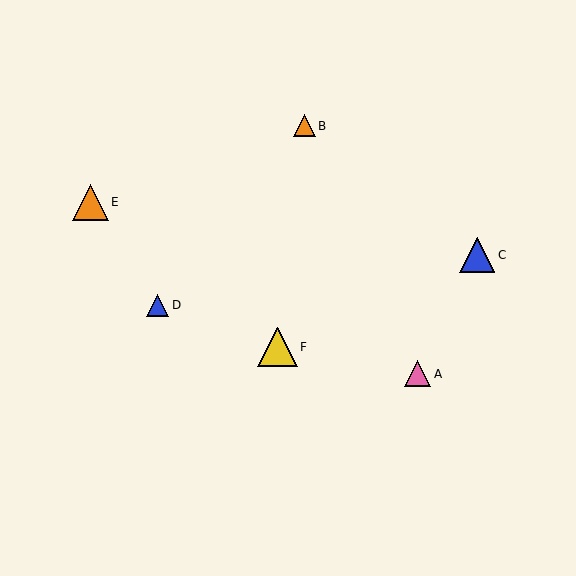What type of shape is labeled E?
Shape E is an orange triangle.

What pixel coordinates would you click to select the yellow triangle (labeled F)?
Click at (277, 347) to select the yellow triangle F.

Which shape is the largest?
The yellow triangle (labeled F) is the largest.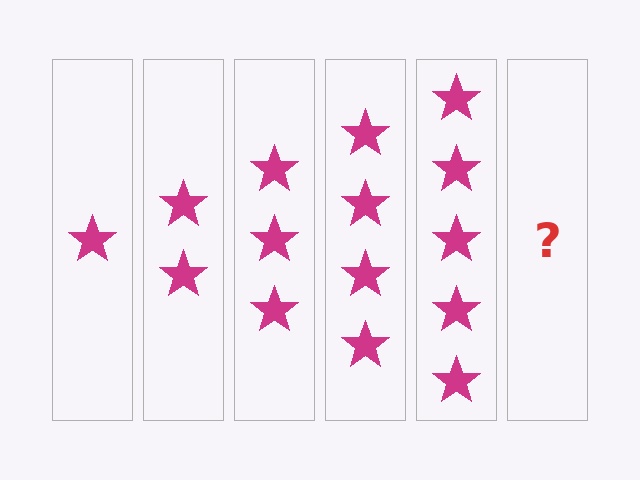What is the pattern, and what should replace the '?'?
The pattern is that each step adds one more star. The '?' should be 6 stars.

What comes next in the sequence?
The next element should be 6 stars.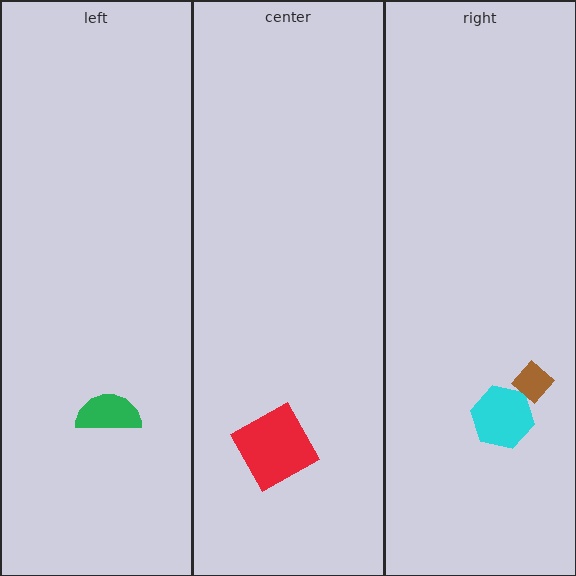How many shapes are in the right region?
2.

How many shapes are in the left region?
1.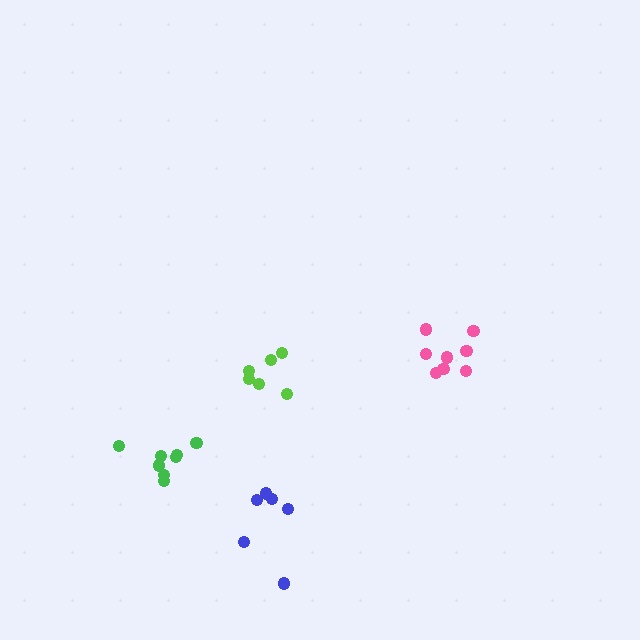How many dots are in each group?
Group 1: 6 dots, Group 2: 6 dots, Group 3: 8 dots, Group 4: 8 dots (28 total).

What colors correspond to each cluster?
The clusters are colored: blue, lime, pink, green.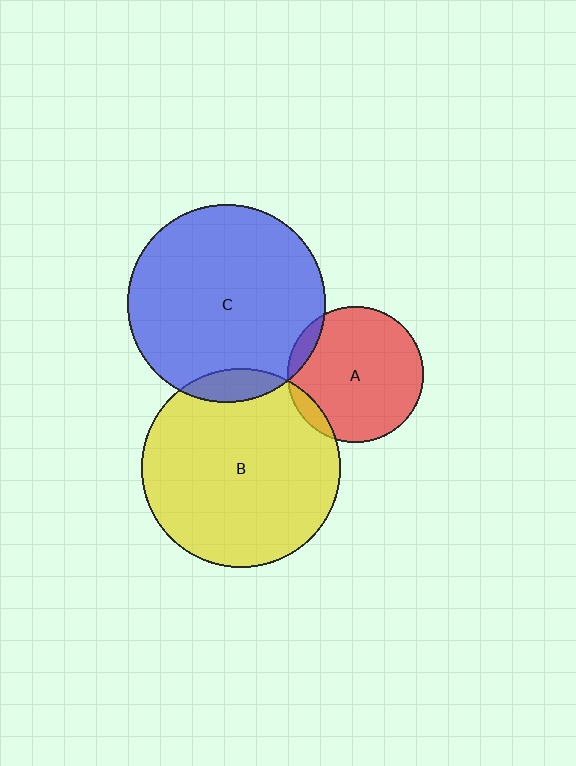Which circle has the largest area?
Circle B (yellow).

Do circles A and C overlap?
Yes.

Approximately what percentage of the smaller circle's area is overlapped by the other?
Approximately 10%.